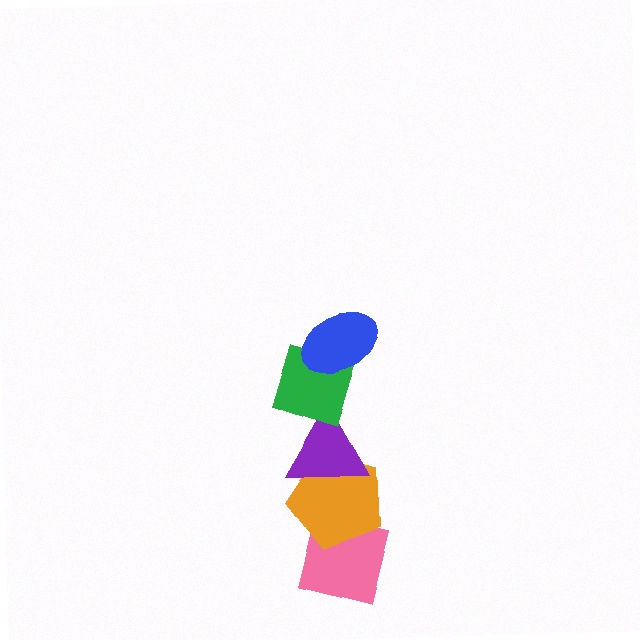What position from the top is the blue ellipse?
The blue ellipse is 1st from the top.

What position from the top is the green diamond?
The green diamond is 2nd from the top.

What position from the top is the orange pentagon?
The orange pentagon is 4th from the top.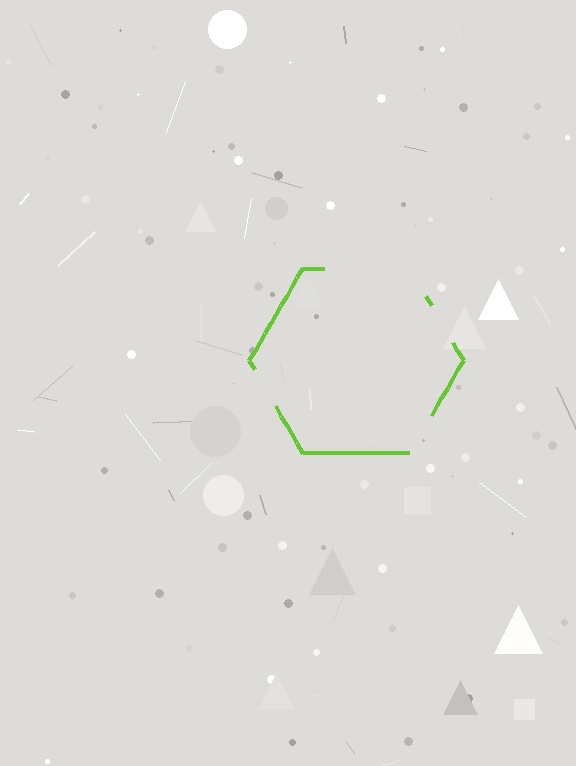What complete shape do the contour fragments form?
The contour fragments form a hexagon.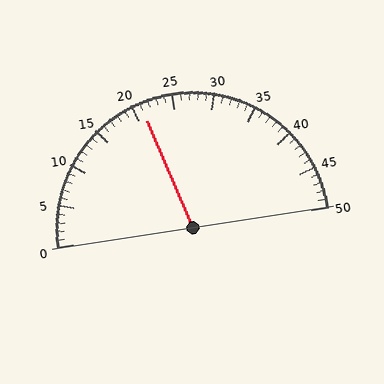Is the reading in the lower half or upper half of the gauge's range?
The reading is in the lower half of the range (0 to 50).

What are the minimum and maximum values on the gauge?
The gauge ranges from 0 to 50.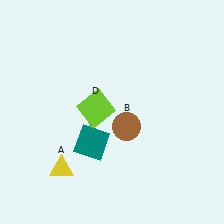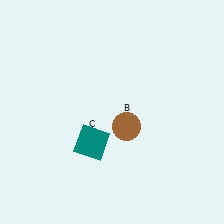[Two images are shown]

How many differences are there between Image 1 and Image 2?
There are 2 differences between the two images.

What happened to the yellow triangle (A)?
The yellow triangle (A) was removed in Image 2. It was in the bottom-left area of Image 1.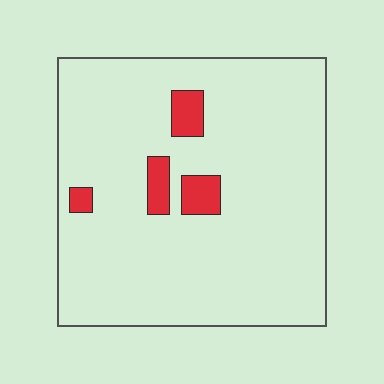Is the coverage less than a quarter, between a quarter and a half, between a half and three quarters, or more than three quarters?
Less than a quarter.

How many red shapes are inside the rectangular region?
4.